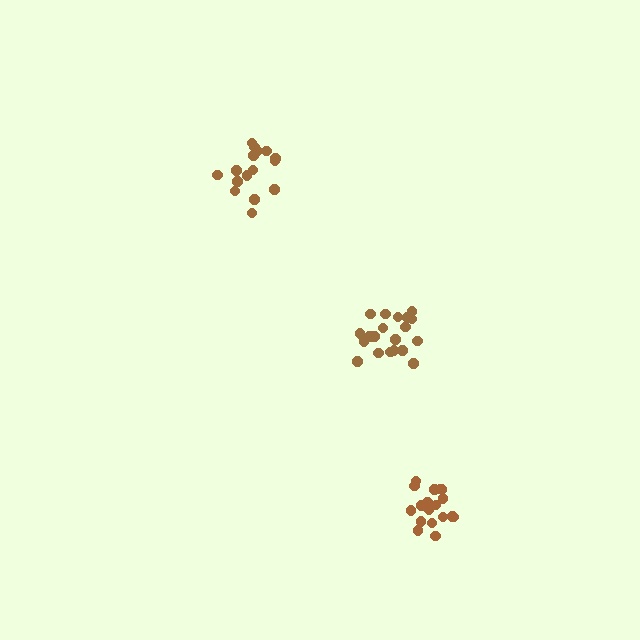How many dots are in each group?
Group 1: 20 dots, Group 2: 16 dots, Group 3: 18 dots (54 total).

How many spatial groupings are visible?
There are 3 spatial groupings.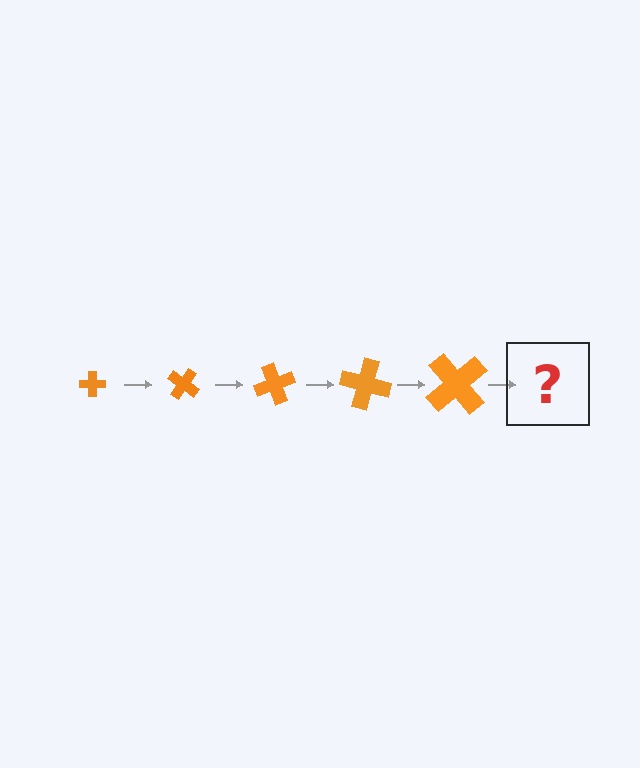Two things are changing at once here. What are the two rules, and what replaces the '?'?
The two rules are that the cross grows larger each step and it rotates 35 degrees each step. The '?' should be a cross, larger than the previous one and rotated 175 degrees from the start.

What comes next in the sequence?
The next element should be a cross, larger than the previous one and rotated 175 degrees from the start.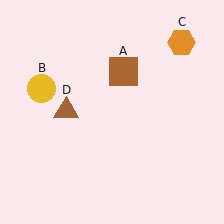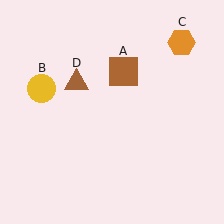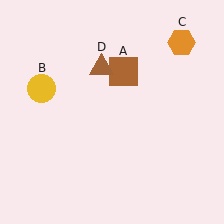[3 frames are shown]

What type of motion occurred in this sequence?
The brown triangle (object D) rotated clockwise around the center of the scene.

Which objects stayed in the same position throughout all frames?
Brown square (object A) and yellow circle (object B) and orange hexagon (object C) remained stationary.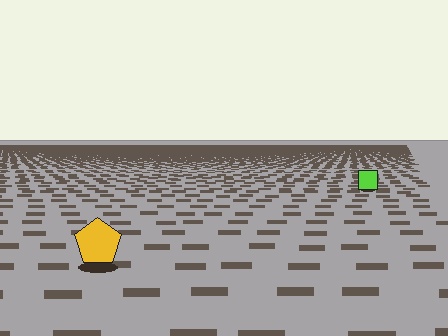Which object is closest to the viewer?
The yellow pentagon is closest. The texture marks near it are larger and more spread out.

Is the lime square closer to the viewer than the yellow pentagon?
No. The yellow pentagon is closer — you can tell from the texture gradient: the ground texture is coarser near it.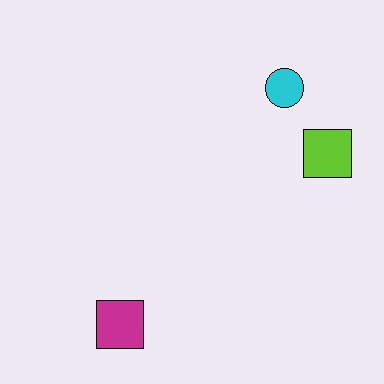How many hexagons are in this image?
There are no hexagons.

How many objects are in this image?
There are 3 objects.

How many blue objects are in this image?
There are no blue objects.